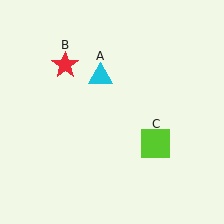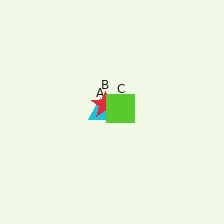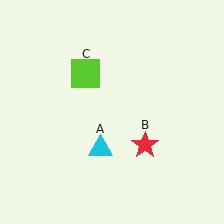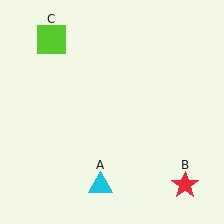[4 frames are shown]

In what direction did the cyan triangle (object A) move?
The cyan triangle (object A) moved down.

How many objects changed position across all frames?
3 objects changed position: cyan triangle (object A), red star (object B), lime square (object C).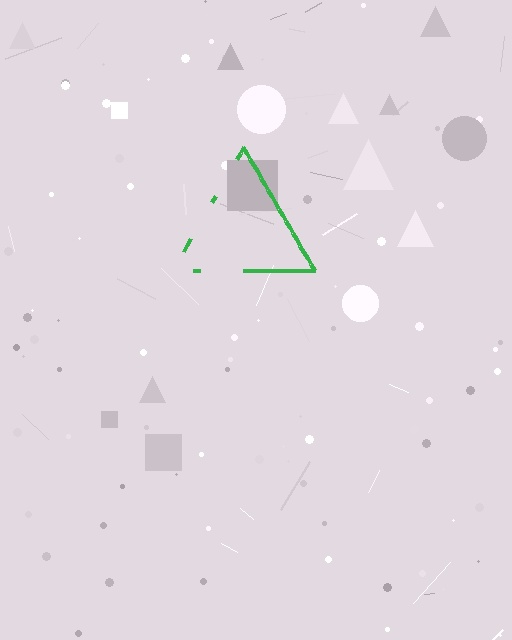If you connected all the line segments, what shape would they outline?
They would outline a triangle.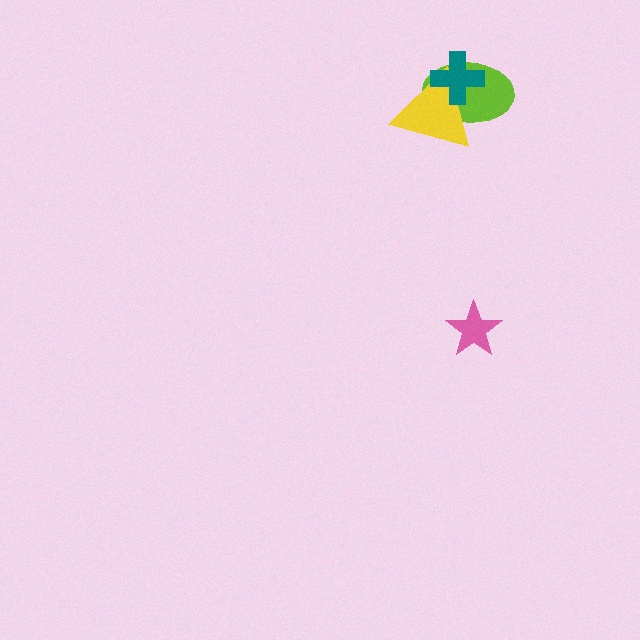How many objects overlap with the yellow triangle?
2 objects overlap with the yellow triangle.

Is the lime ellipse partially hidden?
Yes, it is partially covered by another shape.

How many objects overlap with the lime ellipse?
2 objects overlap with the lime ellipse.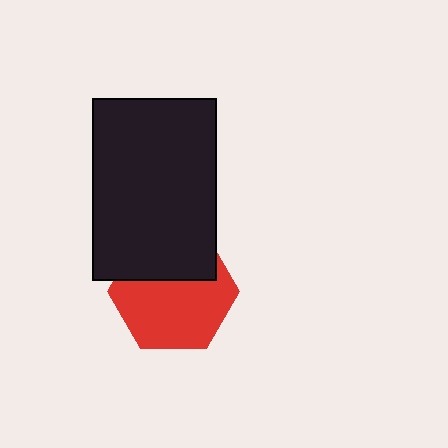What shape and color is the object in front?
The object in front is a black rectangle.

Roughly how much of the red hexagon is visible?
About half of it is visible (roughly 63%).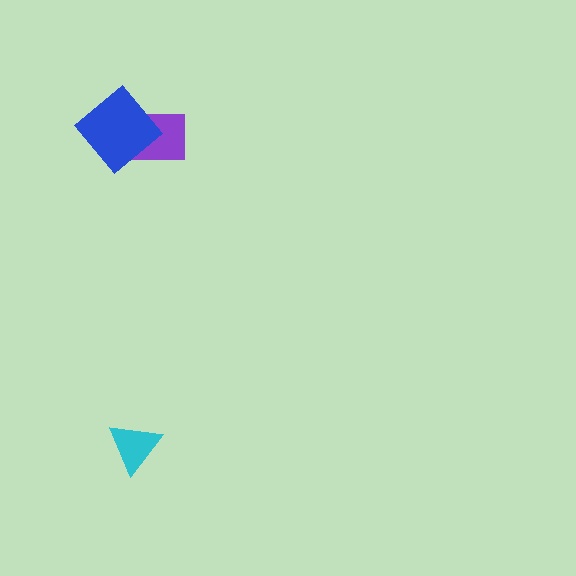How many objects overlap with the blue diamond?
1 object overlaps with the blue diamond.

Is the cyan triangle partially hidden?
No, no other shape covers it.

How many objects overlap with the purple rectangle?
1 object overlaps with the purple rectangle.